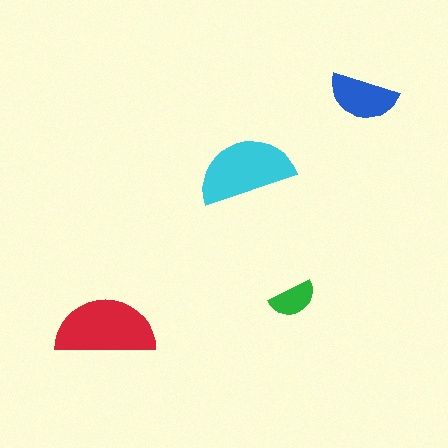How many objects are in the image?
There are 4 objects in the image.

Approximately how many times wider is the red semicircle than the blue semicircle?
About 1.5 times wider.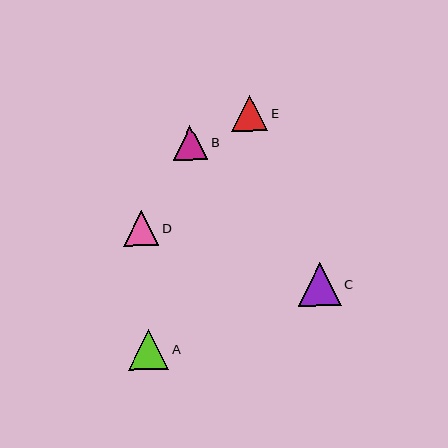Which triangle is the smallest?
Triangle B is the smallest with a size of approximately 34 pixels.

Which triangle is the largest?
Triangle C is the largest with a size of approximately 43 pixels.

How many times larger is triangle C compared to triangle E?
Triangle C is approximately 1.2 times the size of triangle E.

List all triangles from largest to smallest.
From largest to smallest: C, A, E, D, B.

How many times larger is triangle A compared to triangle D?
Triangle A is approximately 1.2 times the size of triangle D.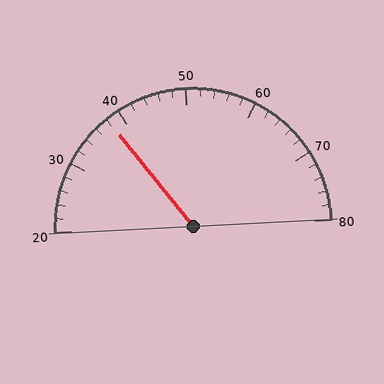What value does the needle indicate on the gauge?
The needle indicates approximately 38.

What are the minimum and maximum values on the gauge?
The gauge ranges from 20 to 80.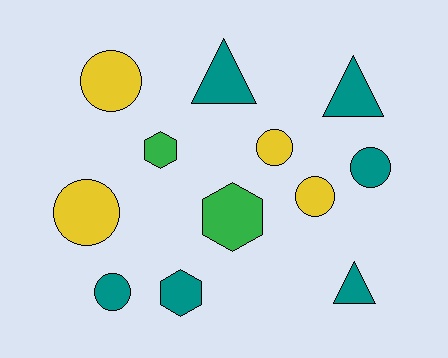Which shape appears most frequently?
Circle, with 6 objects.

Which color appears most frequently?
Teal, with 6 objects.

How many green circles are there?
There are no green circles.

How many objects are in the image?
There are 12 objects.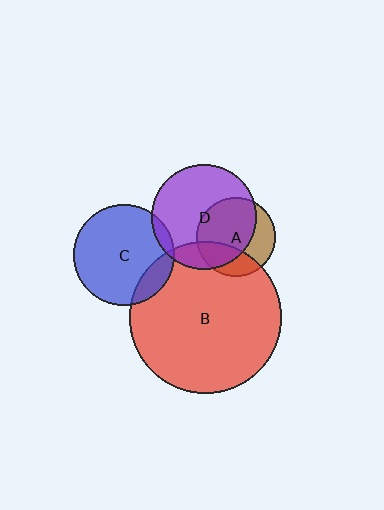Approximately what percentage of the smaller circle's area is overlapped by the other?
Approximately 15%.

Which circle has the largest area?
Circle B (red).